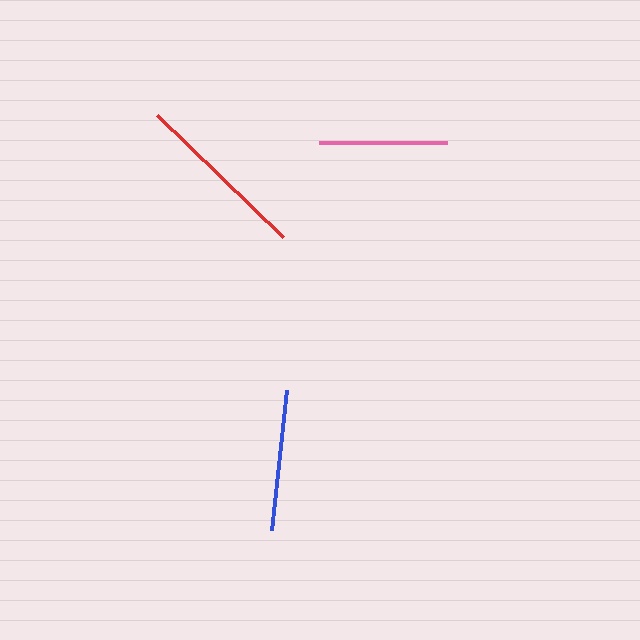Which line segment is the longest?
The red line is the longest at approximately 175 pixels.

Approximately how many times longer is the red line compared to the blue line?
The red line is approximately 1.2 times the length of the blue line.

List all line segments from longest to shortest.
From longest to shortest: red, blue, pink.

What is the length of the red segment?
The red segment is approximately 175 pixels long.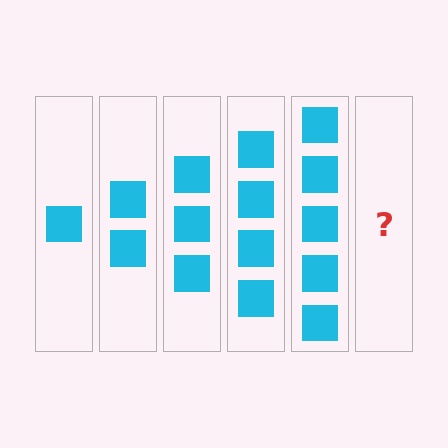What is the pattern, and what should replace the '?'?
The pattern is that each step adds one more square. The '?' should be 6 squares.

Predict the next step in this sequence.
The next step is 6 squares.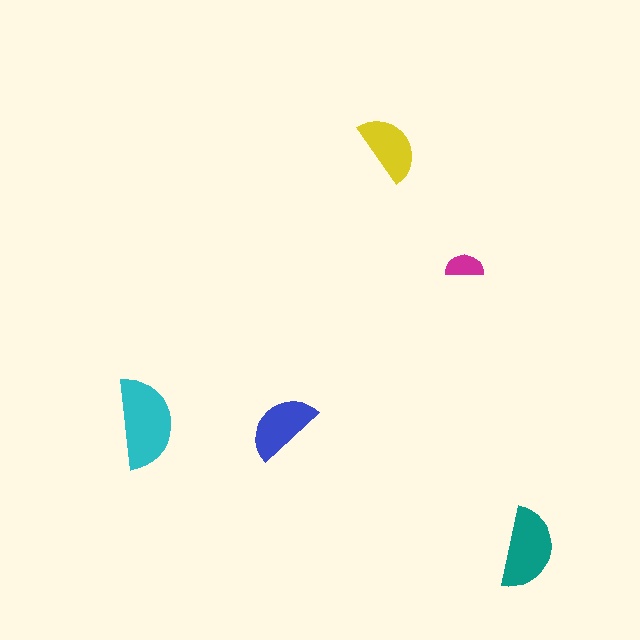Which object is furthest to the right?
The teal semicircle is rightmost.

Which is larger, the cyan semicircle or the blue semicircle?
The cyan one.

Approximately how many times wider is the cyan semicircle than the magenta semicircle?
About 2.5 times wider.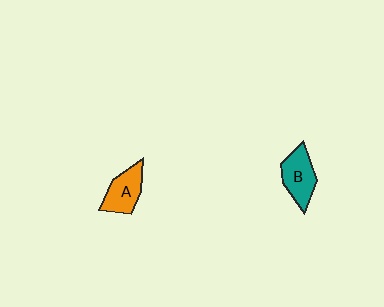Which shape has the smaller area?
Shape A (orange).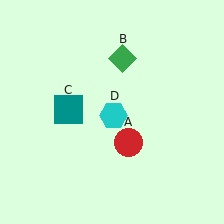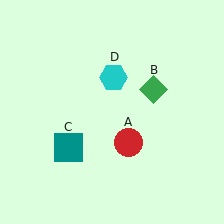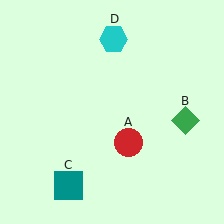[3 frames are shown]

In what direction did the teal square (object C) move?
The teal square (object C) moved down.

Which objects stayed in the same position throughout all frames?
Red circle (object A) remained stationary.